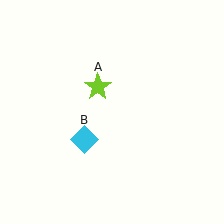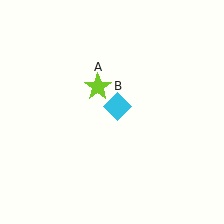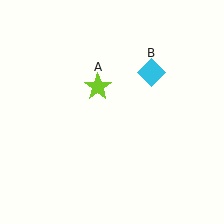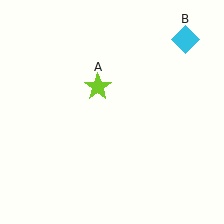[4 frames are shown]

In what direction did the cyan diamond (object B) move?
The cyan diamond (object B) moved up and to the right.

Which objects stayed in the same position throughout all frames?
Lime star (object A) remained stationary.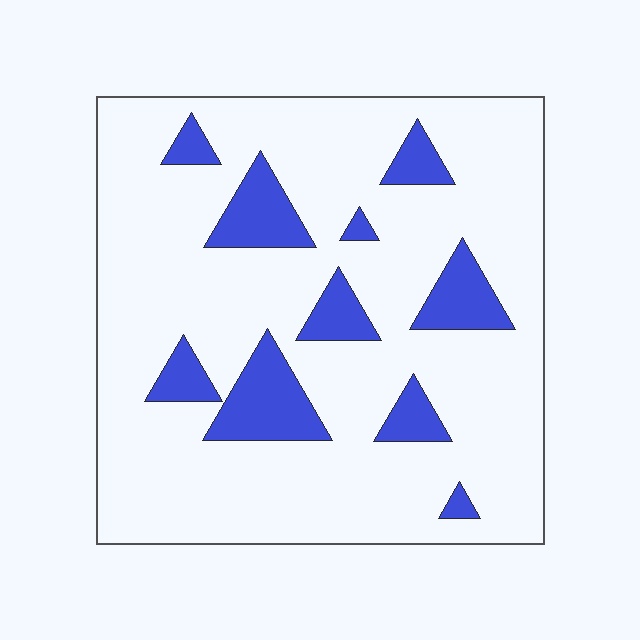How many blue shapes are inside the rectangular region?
10.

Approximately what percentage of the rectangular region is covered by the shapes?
Approximately 15%.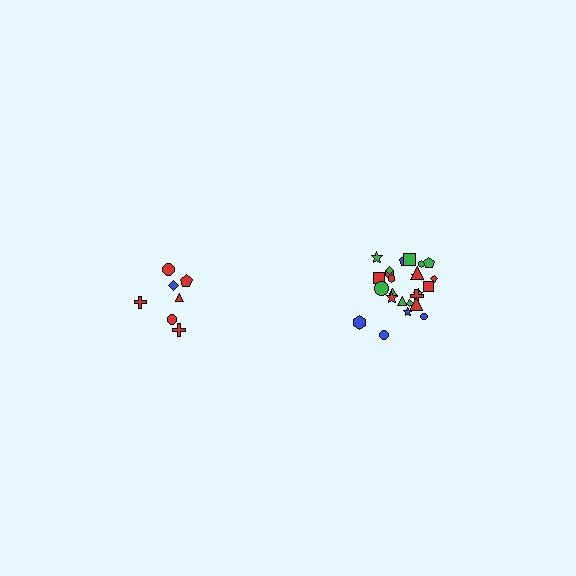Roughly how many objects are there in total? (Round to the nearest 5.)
Roughly 30 objects in total.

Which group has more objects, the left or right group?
The right group.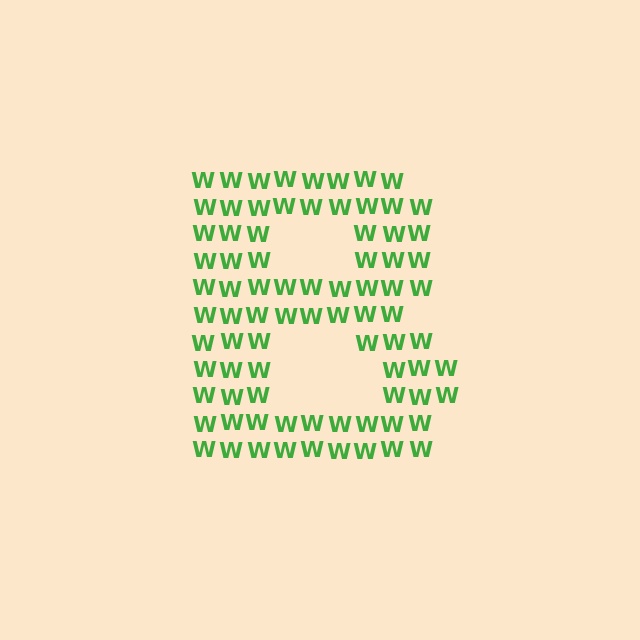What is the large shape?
The large shape is the letter B.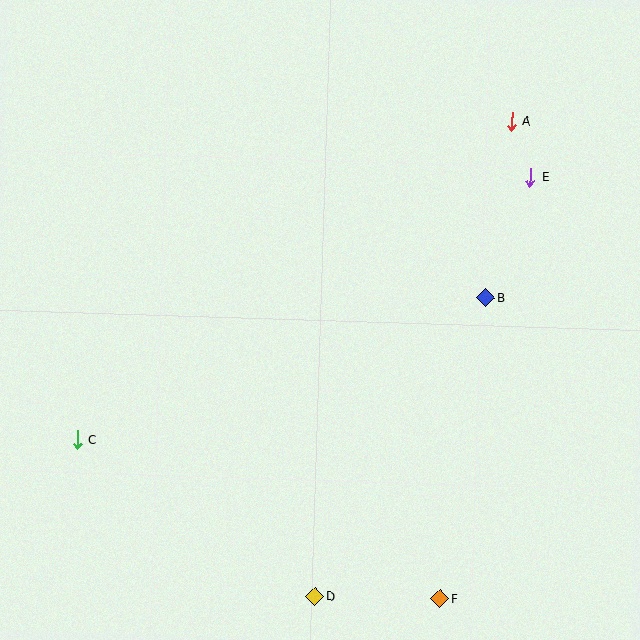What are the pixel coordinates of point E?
Point E is at (530, 177).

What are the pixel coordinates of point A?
Point A is at (512, 121).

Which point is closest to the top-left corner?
Point C is closest to the top-left corner.